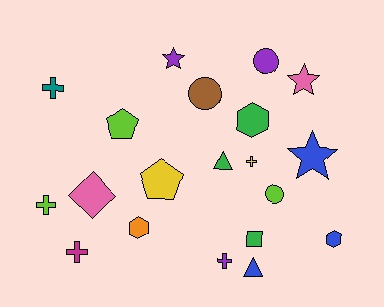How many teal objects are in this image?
There is 1 teal object.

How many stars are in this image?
There are 3 stars.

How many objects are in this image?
There are 20 objects.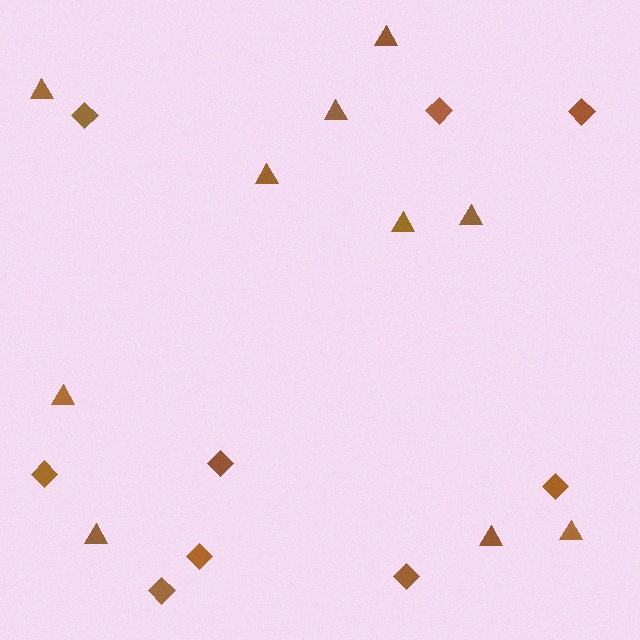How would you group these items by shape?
There are 2 groups: one group of diamonds (9) and one group of triangles (10).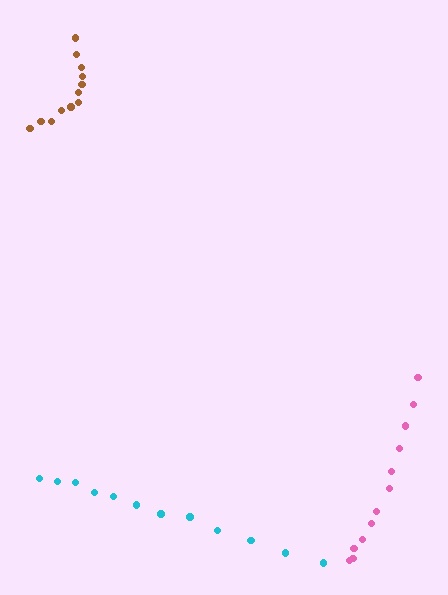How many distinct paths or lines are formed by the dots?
There are 3 distinct paths.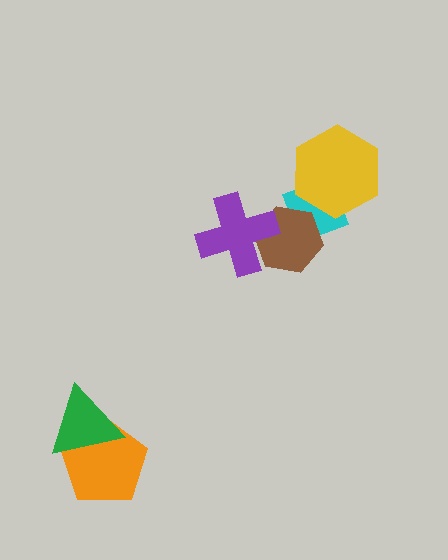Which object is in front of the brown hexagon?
The purple cross is in front of the brown hexagon.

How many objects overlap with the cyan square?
2 objects overlap with the cyan square.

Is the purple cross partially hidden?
No, no other shape covers it.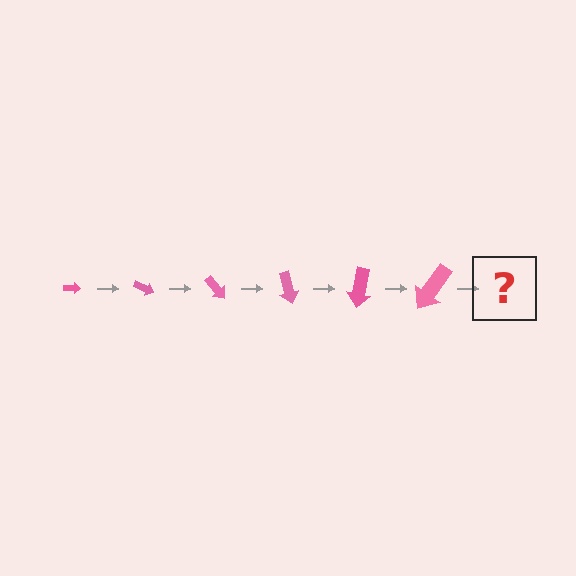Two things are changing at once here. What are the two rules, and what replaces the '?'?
The two rules are that the arrow grows larger each step and it rotates 25 degrees each step. The '?' should be an arrow, larger than the previous one and rotated 150 degrees from the start.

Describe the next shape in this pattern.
It should be an arrow, larger than the previous one and rotated 150 degrees from the start.